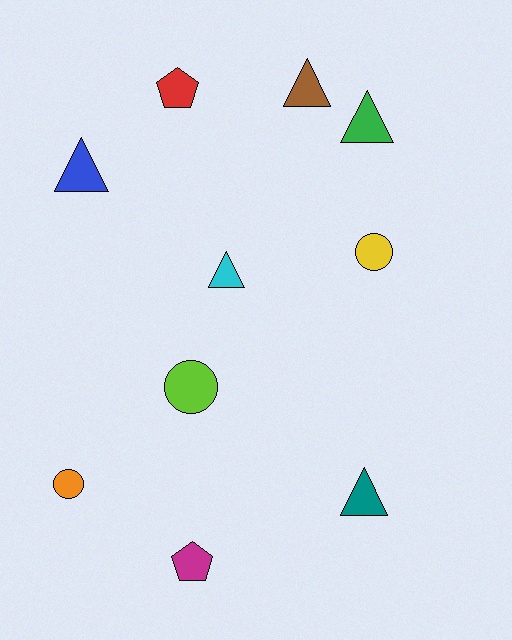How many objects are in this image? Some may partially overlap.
There are 10 objects.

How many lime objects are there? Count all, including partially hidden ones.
There is 1 lime object.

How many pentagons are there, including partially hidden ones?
There are 2 pentagons.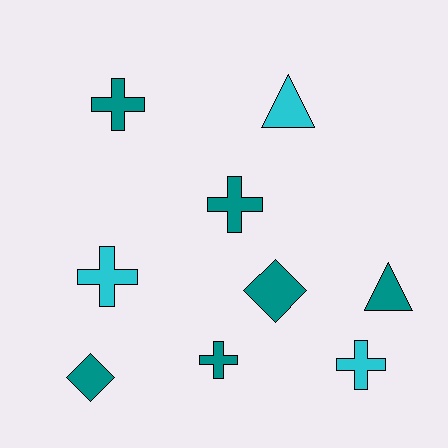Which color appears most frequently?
Teal, with 6 objects.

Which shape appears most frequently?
Cross, with 5 objects.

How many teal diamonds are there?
There are 2 teal diamonds.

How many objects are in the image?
There are 9 objects.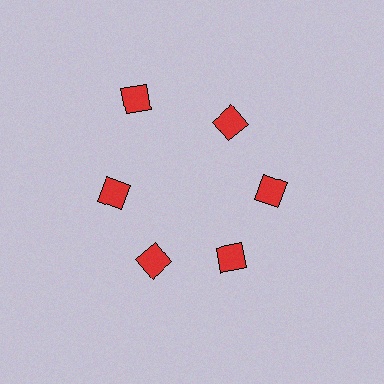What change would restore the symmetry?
The symmetry would be restored by moving it inward, back onto the ring so that all 6 diamonds sit at equal angles and equal distance from the center.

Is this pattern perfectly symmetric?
No. The 6 red diamonds are arranged in a ring, but one element near the 11 o'clock position is pushed outward from the center, breaking the 6-fold rotational symmetry.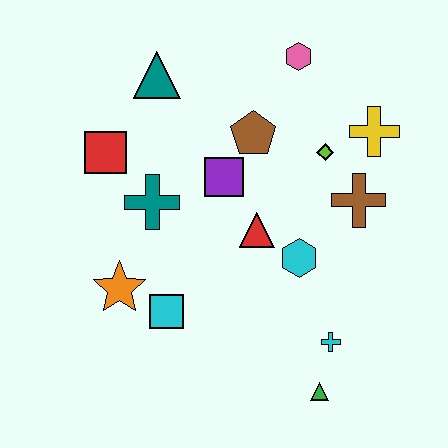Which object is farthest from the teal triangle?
The green triangle is farthest from the teal triangle.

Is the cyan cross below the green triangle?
No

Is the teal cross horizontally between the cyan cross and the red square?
Yes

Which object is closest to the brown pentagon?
The purple square is closest to the brown pentagon.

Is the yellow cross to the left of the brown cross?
No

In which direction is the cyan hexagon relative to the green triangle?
The cyan hexagon is above the green triangle.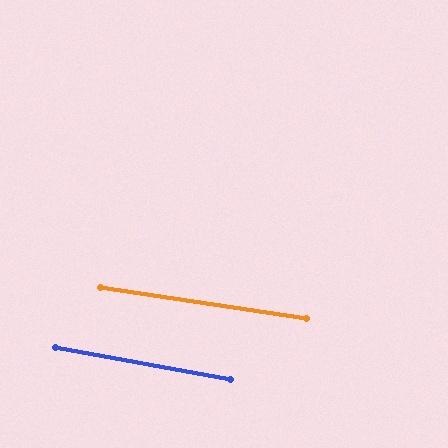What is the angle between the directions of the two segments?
Approximately 2 degrees.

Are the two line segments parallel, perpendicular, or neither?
Parallel — their directions differ by only 1.8°.